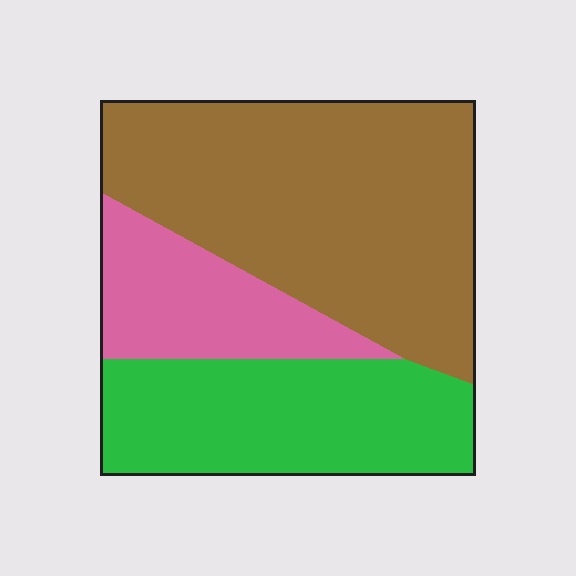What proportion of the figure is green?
Green takes up about one third (1/3) of the figure.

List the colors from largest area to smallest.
From largest to smallest: brown, green, pink.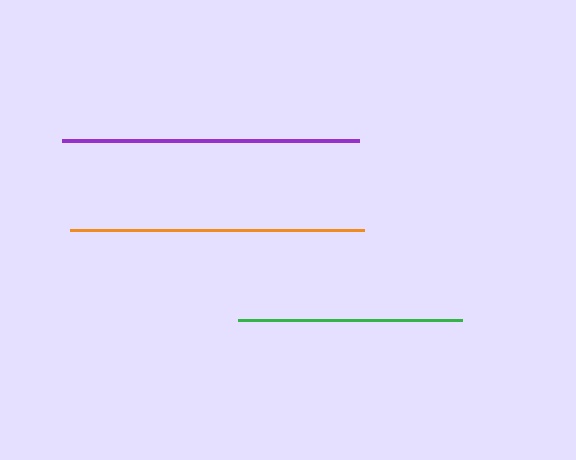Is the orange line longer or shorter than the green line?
The orange line is longer than the green line.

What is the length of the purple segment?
The purple segment is approximately 297 pixels long.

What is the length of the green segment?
The green segment is approximately 224 pixels long.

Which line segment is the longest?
The purple line is the longest at approximately 297 pixels.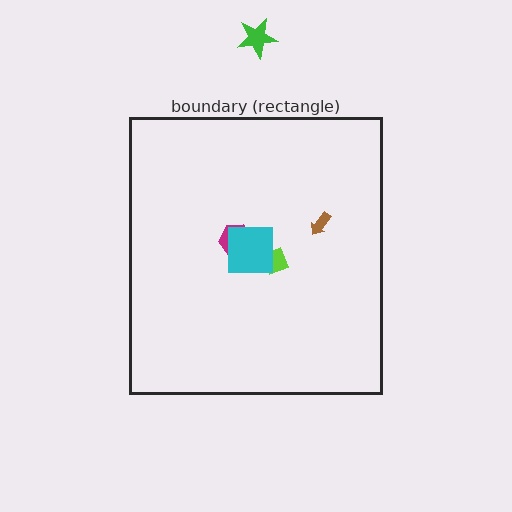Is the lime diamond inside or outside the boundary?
Inside.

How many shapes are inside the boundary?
4 inside, 1 outside.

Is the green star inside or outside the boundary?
Outside.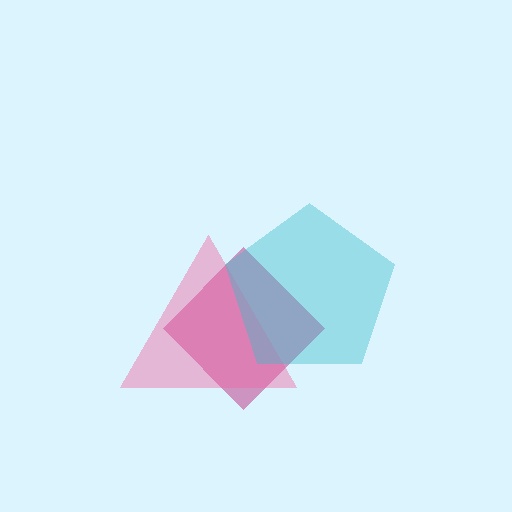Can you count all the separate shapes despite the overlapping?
Yes, there are 3 separate shapes.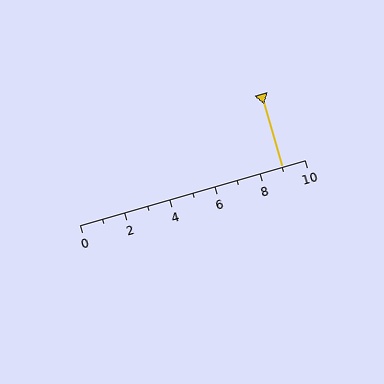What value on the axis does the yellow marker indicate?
The marker indicates approximately 9.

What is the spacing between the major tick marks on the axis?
The major ticks are spaced 2 apart.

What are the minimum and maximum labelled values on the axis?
The axis runs from 0 to 10.